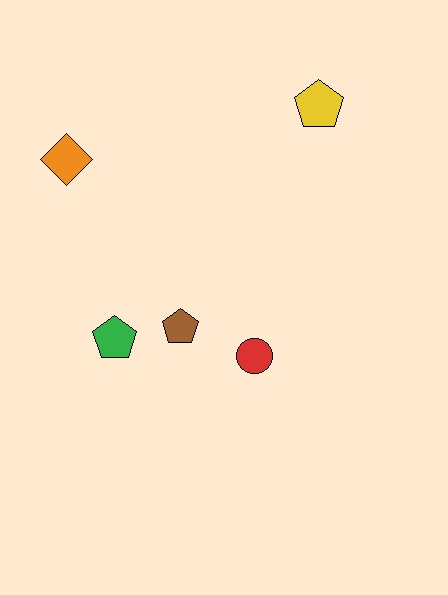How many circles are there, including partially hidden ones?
There is 1 circle.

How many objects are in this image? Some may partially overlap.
There are 5 objects.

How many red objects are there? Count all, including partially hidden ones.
There is 1 red object.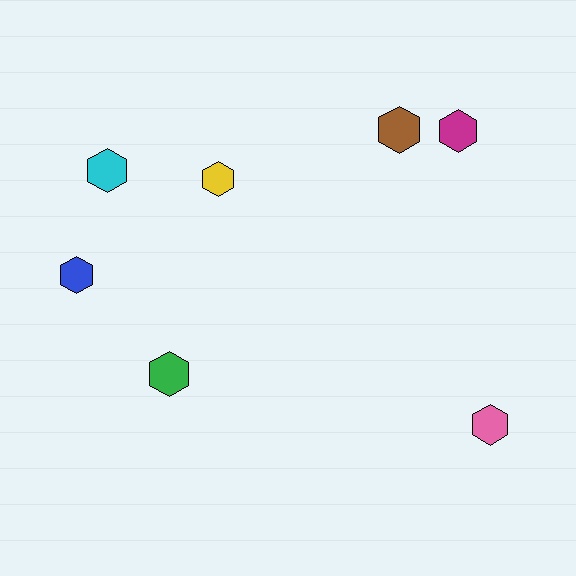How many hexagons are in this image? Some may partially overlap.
There are 7 hexagons.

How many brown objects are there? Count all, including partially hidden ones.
There is 1 brown object.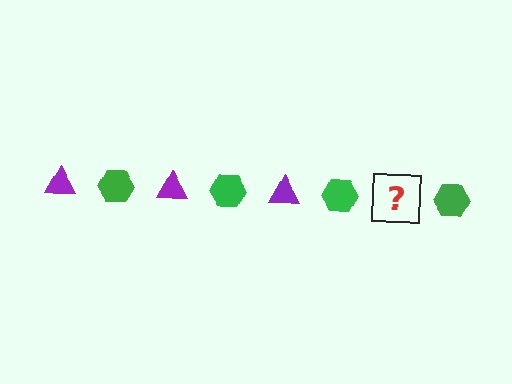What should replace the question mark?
The question mark should be replaced with a purple triangle.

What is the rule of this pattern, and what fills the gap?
The rule is that the pattern alternates between purple triangle and green hexagon. The gap should be filled with a purple triangle.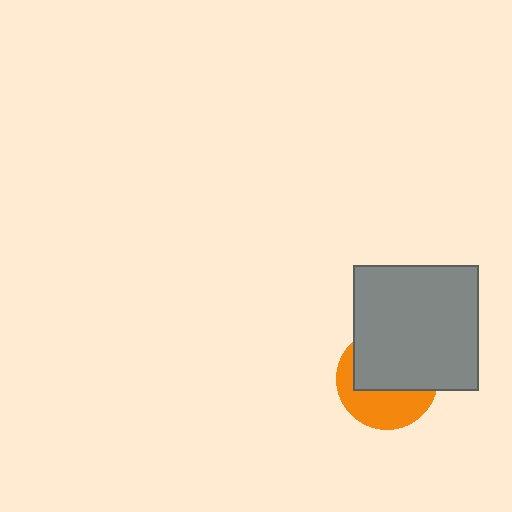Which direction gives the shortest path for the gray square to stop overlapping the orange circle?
Moving up gives the shortest separation.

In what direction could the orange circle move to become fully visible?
The orange circle could move down. That would shift it out from behind the gray square entirely.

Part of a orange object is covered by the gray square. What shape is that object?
It is a circle.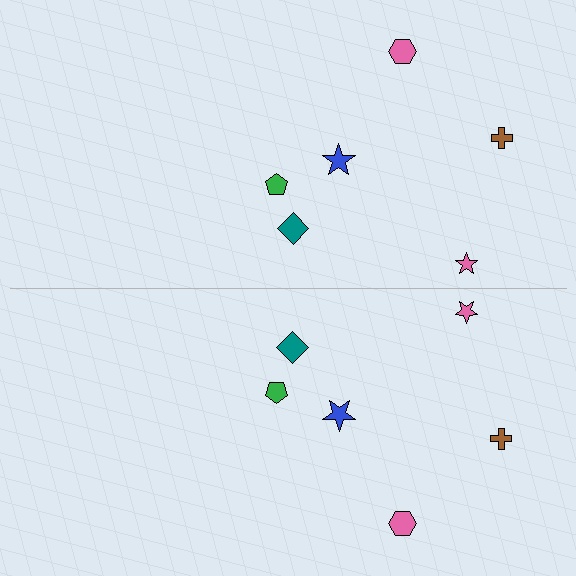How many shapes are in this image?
There are 12 shapes in this image.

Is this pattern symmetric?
Yes, this pattern has bilateral (reflection) symmetry.